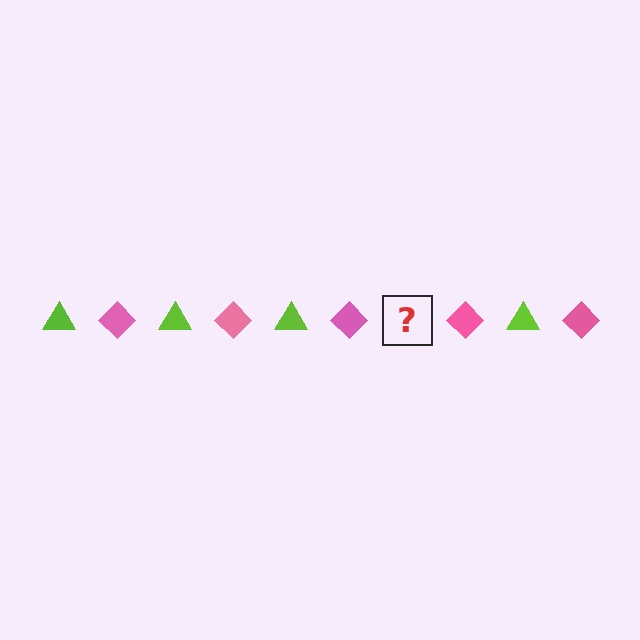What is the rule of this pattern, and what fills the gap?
The rule is that the pattern alternates between lime triangle and pink diamond. The gap should be filled with a lime triangle.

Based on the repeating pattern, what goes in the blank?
The blank should be a lime triangle.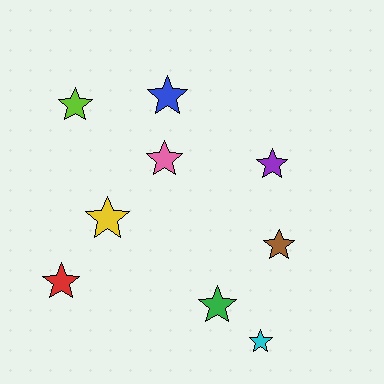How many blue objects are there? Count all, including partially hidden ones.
There is 1 blue object.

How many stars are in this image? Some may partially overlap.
There are 9 stars.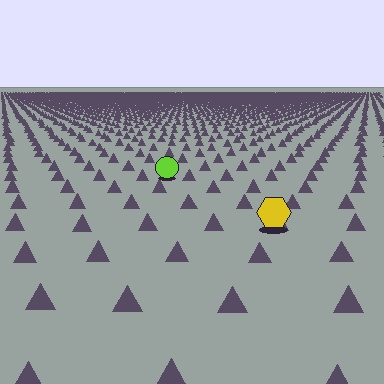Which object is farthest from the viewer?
The lime circle is farthest from the viewer. It appears smaller and the ground texture around it is denser.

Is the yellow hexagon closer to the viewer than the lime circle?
Yes. The yellow hexagon is closer — you can tell from the texture gradient: the ground texture is coarser near it.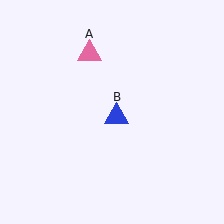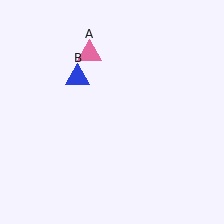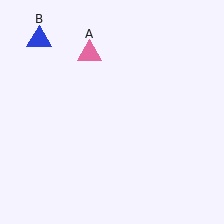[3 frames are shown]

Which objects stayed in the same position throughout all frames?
Pink triangle (object A) remained stationary.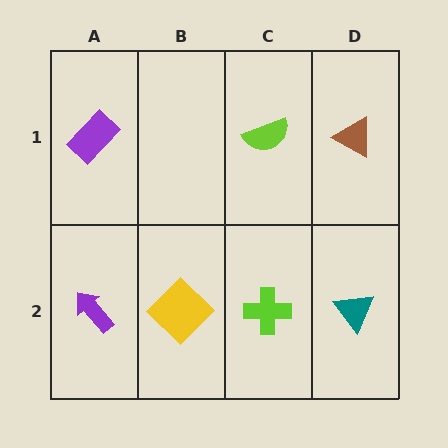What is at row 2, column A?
A purple arrow.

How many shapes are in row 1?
3 shapes.